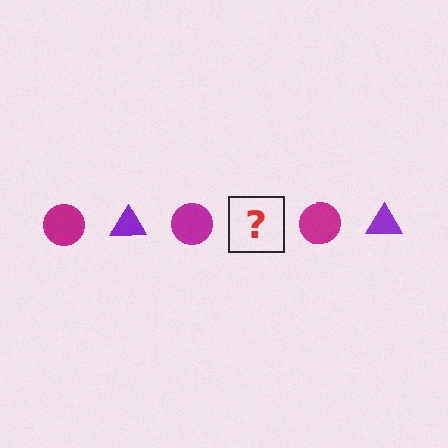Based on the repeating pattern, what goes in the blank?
The blank should be a purple triangle.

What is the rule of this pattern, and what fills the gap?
The rule is that the pattern alternates between magenta circle and purple triangle. The gap should be filled with a purple triangle.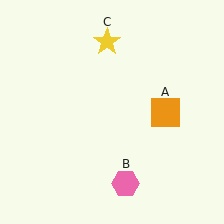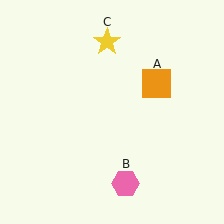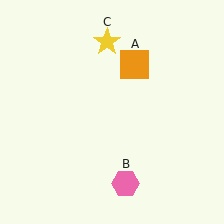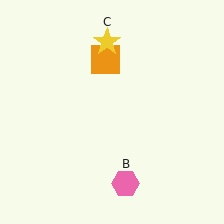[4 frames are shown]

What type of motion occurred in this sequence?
The orange square (object A) rotated counterclockwise around the center of the scene.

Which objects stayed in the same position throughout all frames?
Pink hexagon (object B) and yellow star (object C) remained stationary.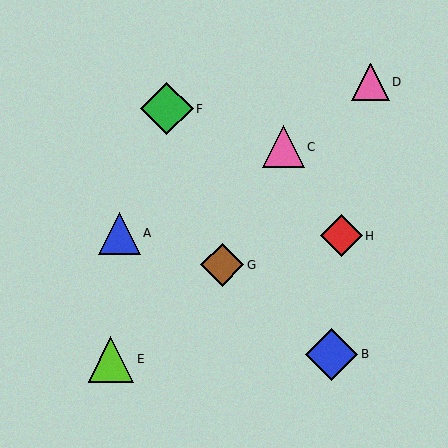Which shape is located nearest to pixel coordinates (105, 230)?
The blue triangle (labeled A) at (119, 233) is nearest to that location.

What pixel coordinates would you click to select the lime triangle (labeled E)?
Click at (111, 359) to select the lime triangle E.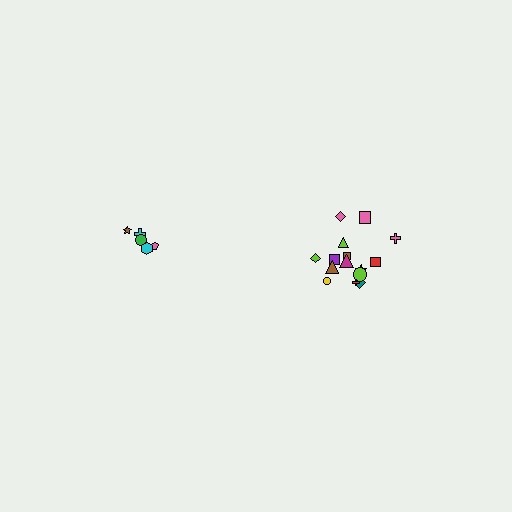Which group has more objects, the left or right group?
The right group.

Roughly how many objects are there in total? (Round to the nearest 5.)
Roughly 20 objects in total.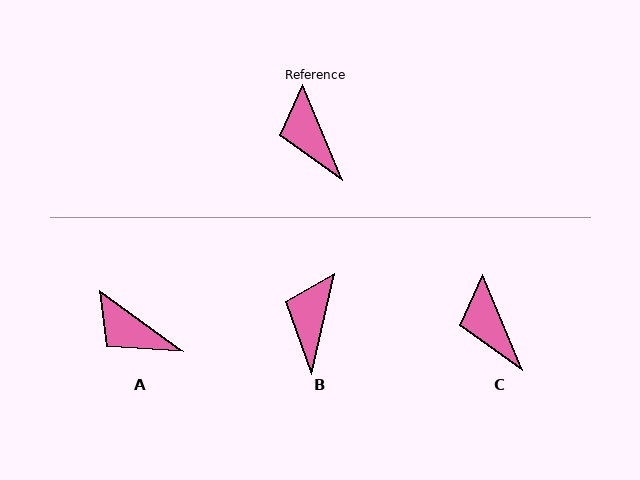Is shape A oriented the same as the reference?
No, it is off by about 32 degrees.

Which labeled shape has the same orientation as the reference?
C.